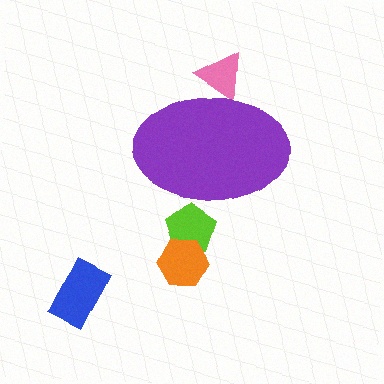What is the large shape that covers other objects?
A purple ellipse.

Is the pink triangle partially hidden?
Yes, the pink triangle is partially hidden behind the purple ellipse.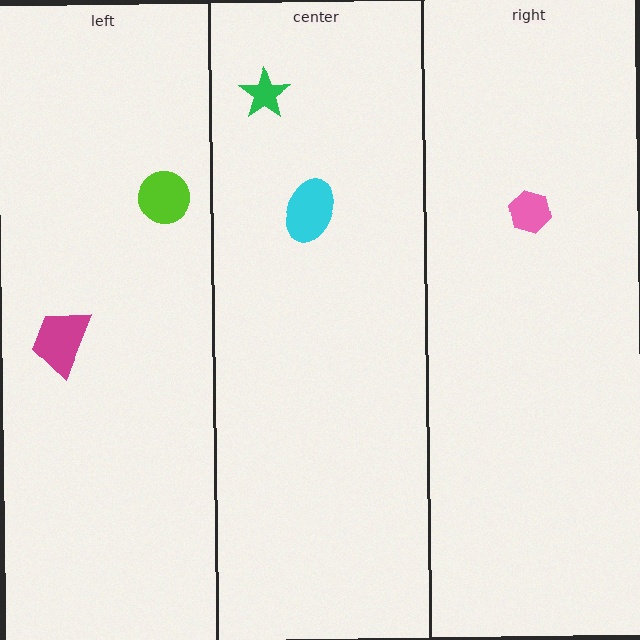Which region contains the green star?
The center region.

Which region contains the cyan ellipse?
The center region.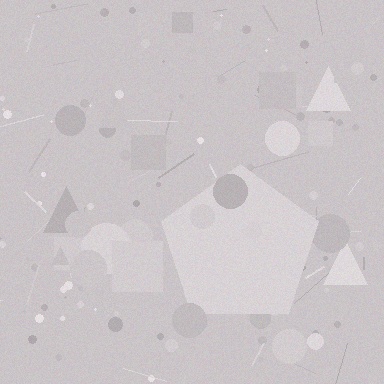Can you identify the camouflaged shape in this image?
The camouflaged shape is a pentagon.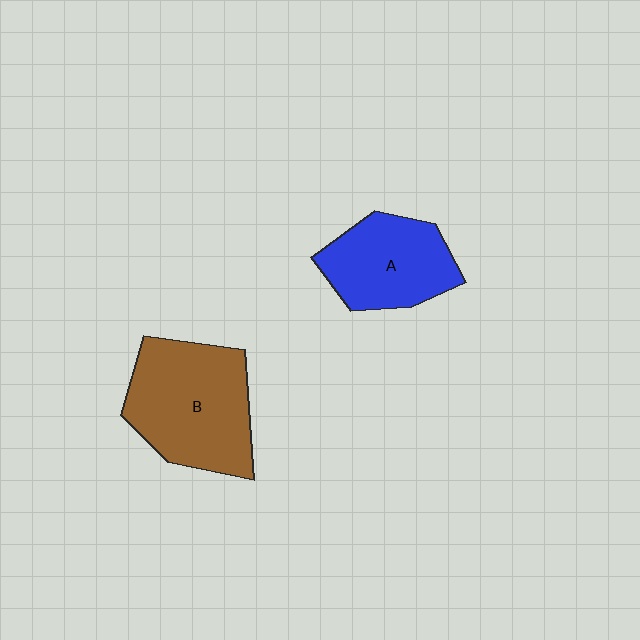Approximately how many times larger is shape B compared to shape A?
Approximately 1.4 times.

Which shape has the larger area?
Shape B (brown).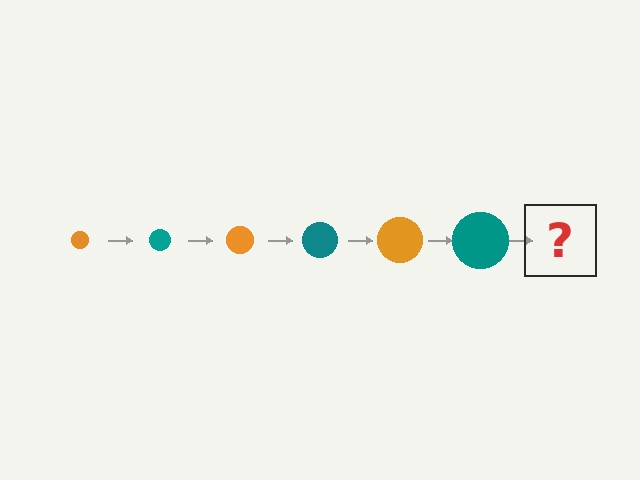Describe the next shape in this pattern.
It should be an orange circle, larger than the previous one.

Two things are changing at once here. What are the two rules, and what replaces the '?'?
The two rules are that the circle grows larger each step and the color cycles through orange and teal. The '?' should be an orange circle, larger than the previous one.